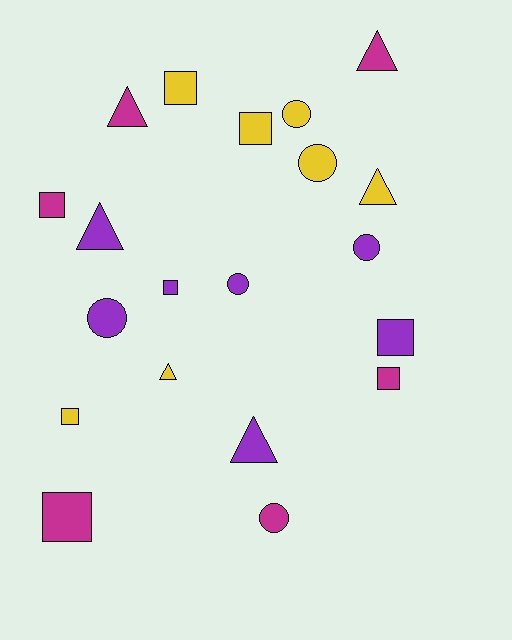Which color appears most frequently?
Purple, with 7 objects.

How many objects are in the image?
There are 20 objects.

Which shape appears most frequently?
Square, with 8 objects.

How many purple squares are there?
There are 2 purple squares.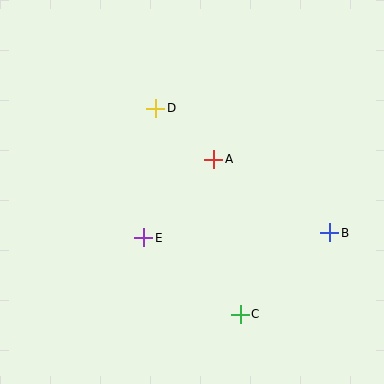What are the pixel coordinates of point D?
Point D is at (156, 108).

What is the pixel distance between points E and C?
The distance between E and C is 123 pixels.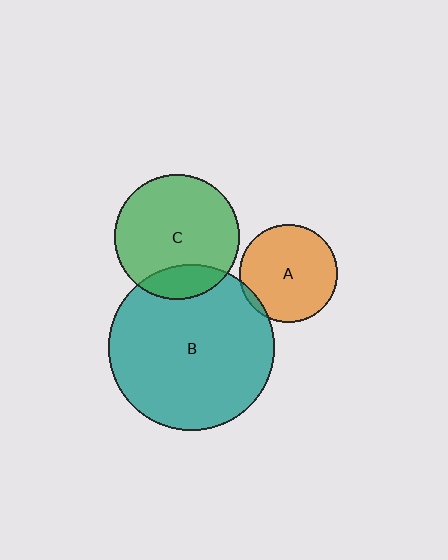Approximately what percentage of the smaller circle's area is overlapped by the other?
Approximately 20%.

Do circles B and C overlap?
Yes.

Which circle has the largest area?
Circle B (teal).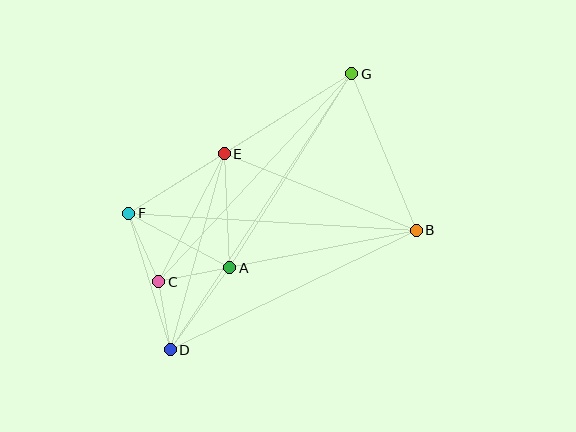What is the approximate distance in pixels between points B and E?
The distance between B and E is approximately 207 pixels.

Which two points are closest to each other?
Points C and D are closest to each other.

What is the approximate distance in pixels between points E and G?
The distance between E and G is approximately 151 pixels.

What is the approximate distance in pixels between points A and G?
The distance between A and G is approximately 229 pixels.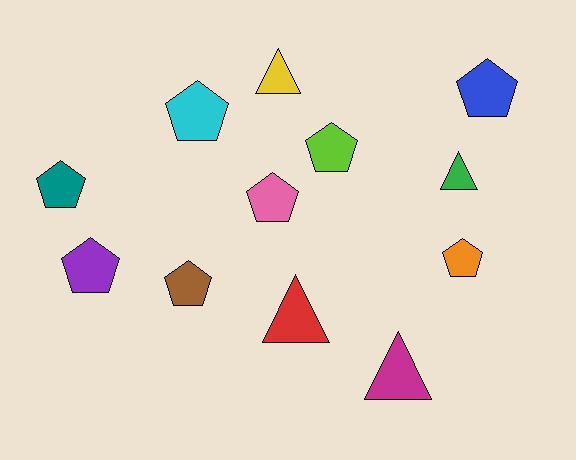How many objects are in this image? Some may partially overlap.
There are 12 objects.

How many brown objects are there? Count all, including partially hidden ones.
There is 1 brown object.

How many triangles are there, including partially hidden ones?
There are 4 triangles.